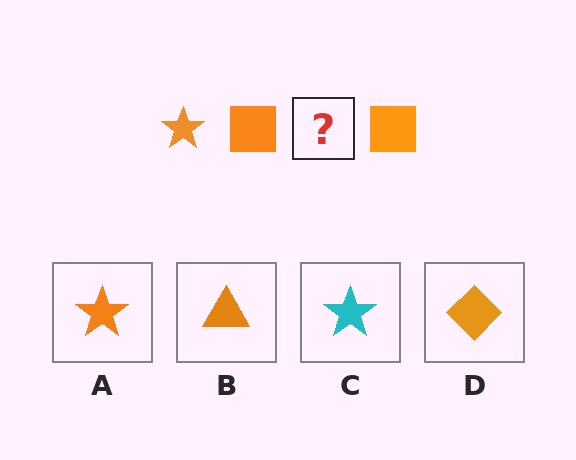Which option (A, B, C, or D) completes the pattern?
A.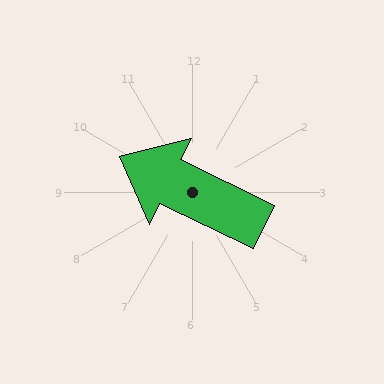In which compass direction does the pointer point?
Northwest.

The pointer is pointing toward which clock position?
Roughly 10 o'clock.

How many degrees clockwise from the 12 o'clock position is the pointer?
Approximately 296 degrees.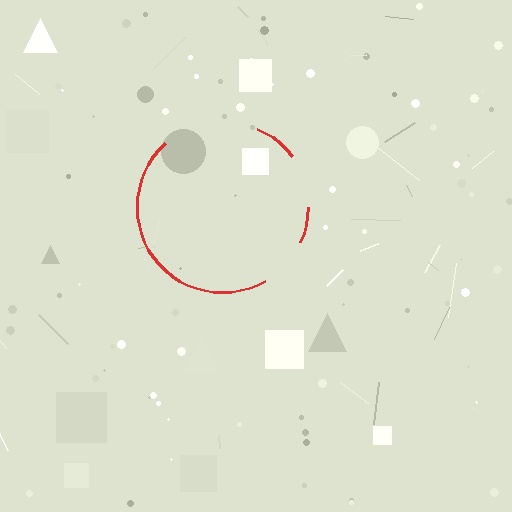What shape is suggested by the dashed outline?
The dashed outline suggests a circle.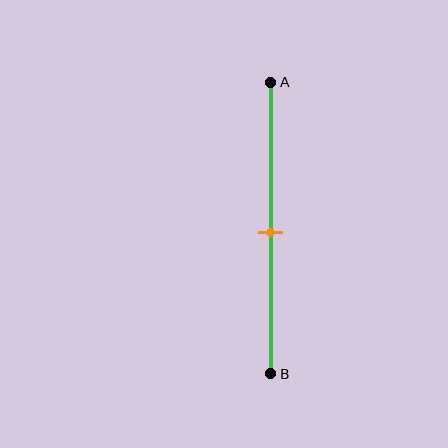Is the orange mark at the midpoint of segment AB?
Yes, the mark is approximately at the midpoint.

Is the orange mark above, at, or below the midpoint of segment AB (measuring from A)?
The orange mark is approximately at the midpoint of segment AB.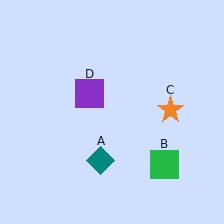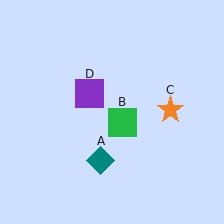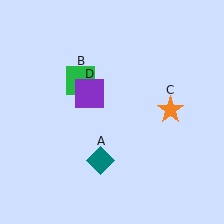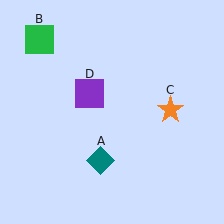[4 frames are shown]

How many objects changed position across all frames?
1 object changed position: green square (object B).